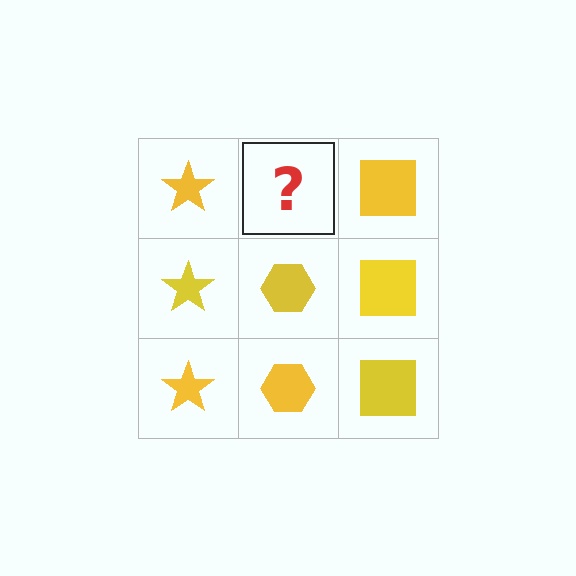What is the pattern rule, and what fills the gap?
The rule is that each column has a consistent shape. The gap should be filled with a yellow hexagon.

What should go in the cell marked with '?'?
The missing cell should contain a yellow hexagon.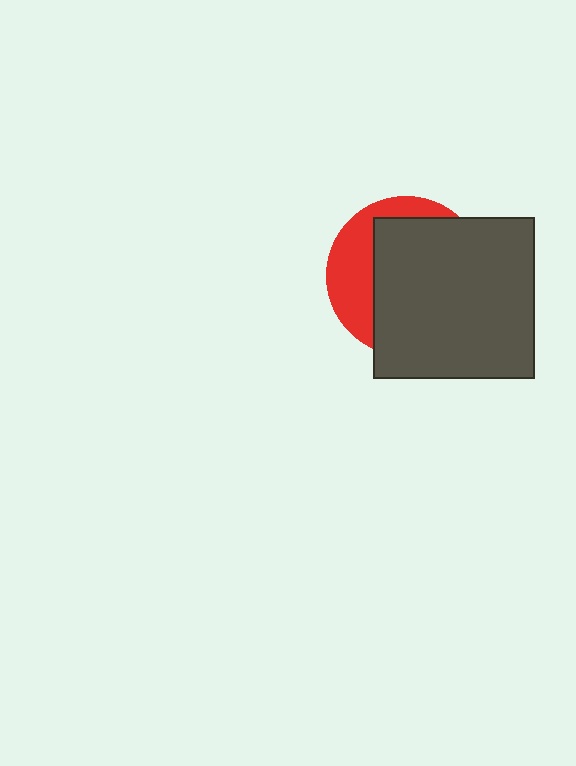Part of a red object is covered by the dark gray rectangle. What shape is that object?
It is a circle.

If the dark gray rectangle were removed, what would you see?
You would see the complete red circle.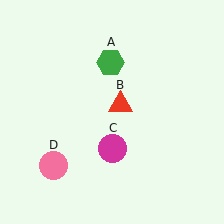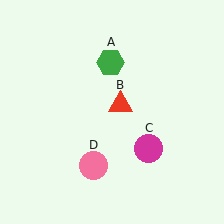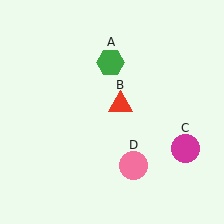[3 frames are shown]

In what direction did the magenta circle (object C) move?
The magenta circle (object C) moved right.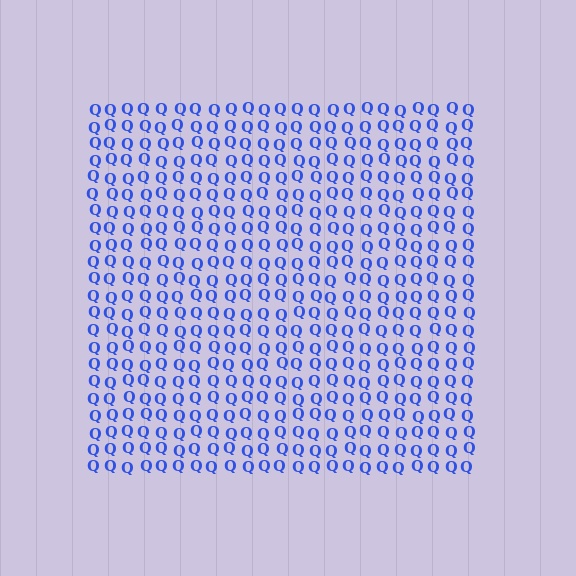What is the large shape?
The large shape is a square.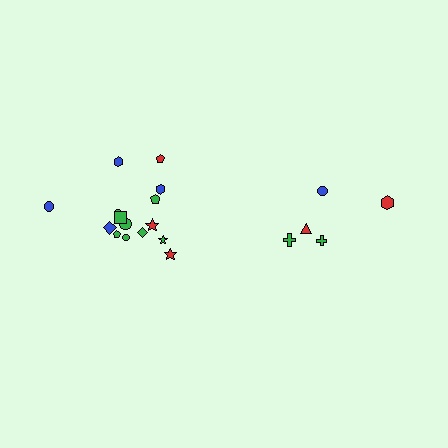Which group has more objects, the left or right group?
The left group.